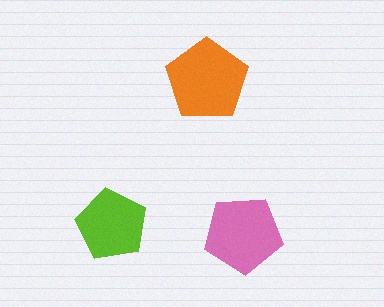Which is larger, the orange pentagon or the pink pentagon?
The orange one.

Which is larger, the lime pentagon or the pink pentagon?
The pink one.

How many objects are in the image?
There are 3 objects in the image.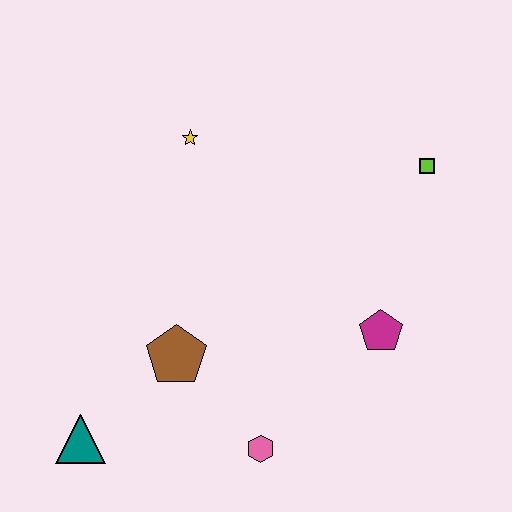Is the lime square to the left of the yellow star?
No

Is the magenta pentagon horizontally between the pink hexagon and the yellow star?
No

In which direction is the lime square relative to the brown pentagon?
The lime square is to the right of the brown pentagon.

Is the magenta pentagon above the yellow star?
No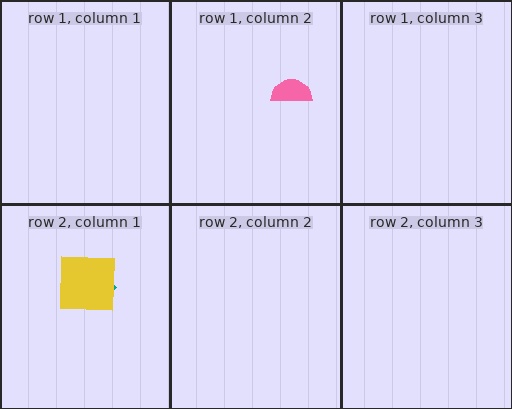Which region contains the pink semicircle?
The row 1, column 2 region.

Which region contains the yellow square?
The row 2, column 1 region.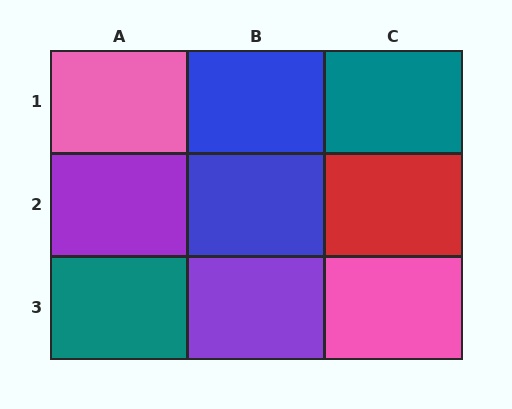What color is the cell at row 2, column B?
Blue.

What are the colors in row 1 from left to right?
Pink, blue, teal.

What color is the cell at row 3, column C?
Pink.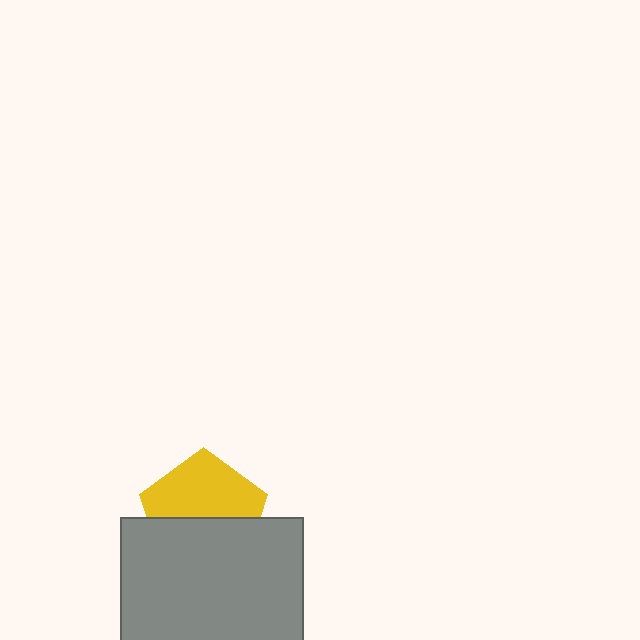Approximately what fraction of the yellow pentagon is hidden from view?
Roughly 46% of the yellow pentagon is hidden behind the gray square.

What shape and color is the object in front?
The object in front is a gray square.